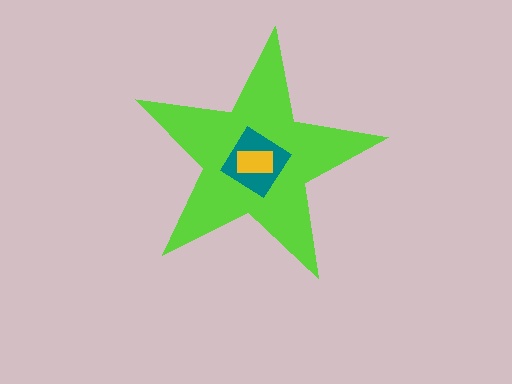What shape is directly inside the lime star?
The teal diamond.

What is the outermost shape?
The lime star.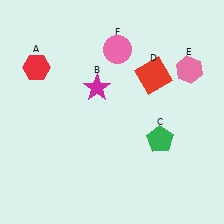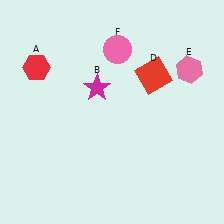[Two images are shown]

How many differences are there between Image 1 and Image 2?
There is 1 difference between the two images.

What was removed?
The green pentagon (C) was removed in Image 2.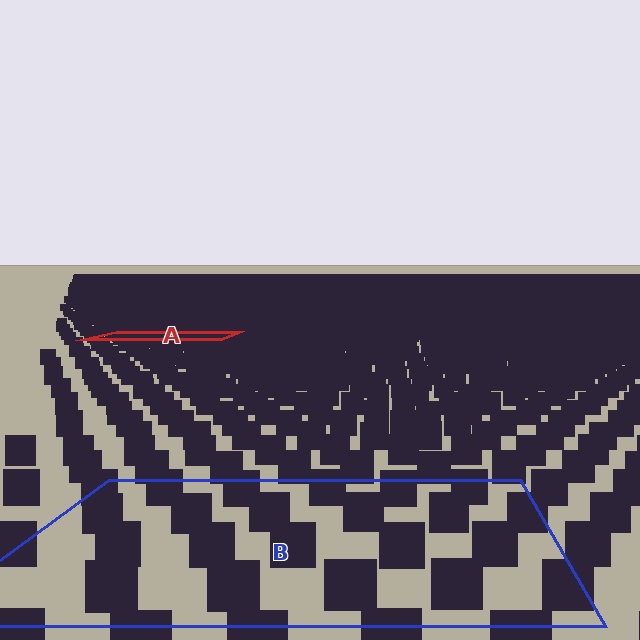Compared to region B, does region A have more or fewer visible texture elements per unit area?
Region A has more texture elements per unit area — they are packed more densely because it is farther away.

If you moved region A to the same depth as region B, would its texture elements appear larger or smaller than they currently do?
They would appear larger. At a closer depth, the same texture elements are projected at a bigger on-screen size.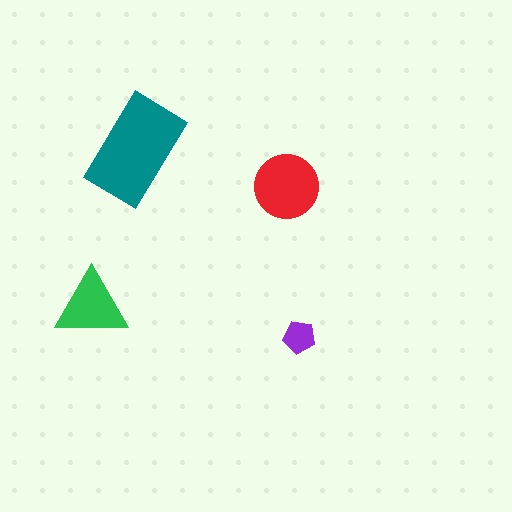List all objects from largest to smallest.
The teal rectangle, the red circle, the green triangle, the purple pentagon.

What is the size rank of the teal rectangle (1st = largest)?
1st.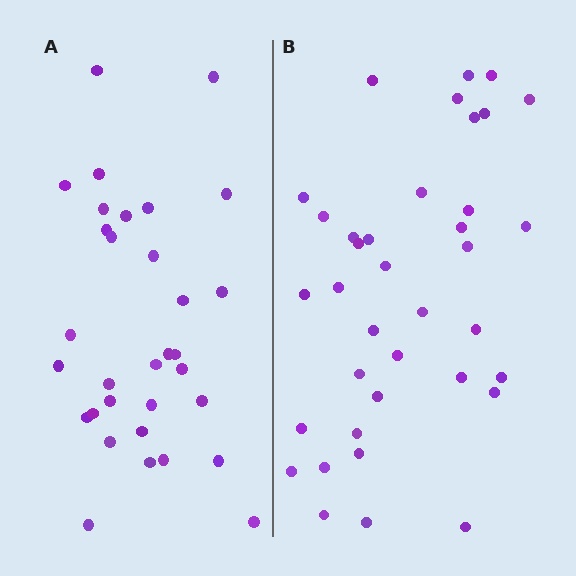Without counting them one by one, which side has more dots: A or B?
Region B (the right region) has more dots.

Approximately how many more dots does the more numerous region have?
Region B has about 5 more dots than region A.